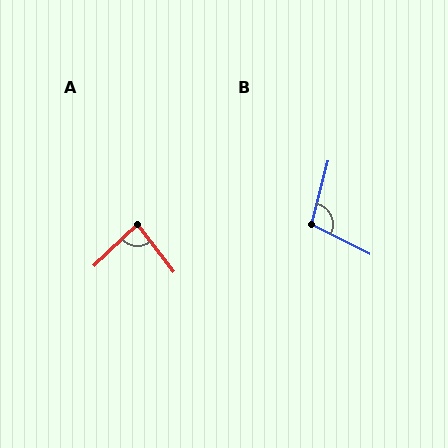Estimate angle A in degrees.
Approximately 84 degrees.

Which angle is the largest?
B, at approximately 102 degrees.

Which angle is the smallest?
A, at approximately 84 degrees.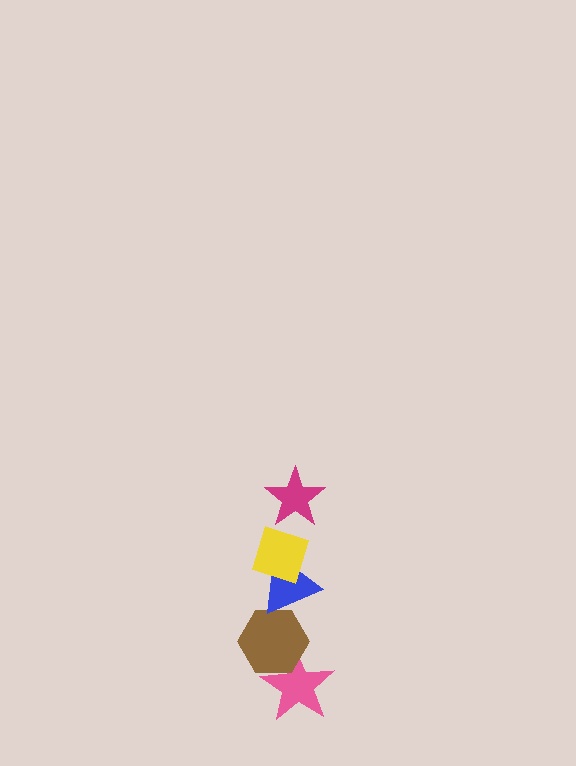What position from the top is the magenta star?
The magenta star is 1st from the top.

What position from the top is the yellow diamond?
The yellow diamond is 2nd from the top.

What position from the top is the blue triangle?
The blue triangle is 3rd from the top.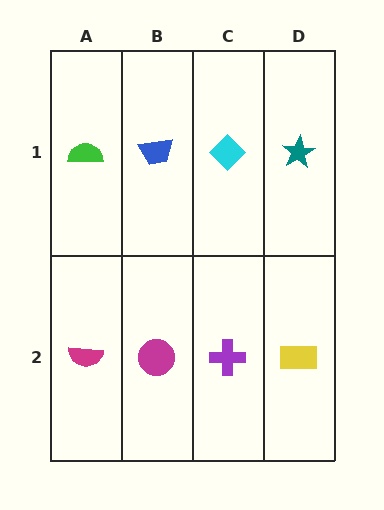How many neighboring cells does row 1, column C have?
3.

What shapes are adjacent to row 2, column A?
A green semicircle (row 1, column A), a magenta circle (row 2, column B).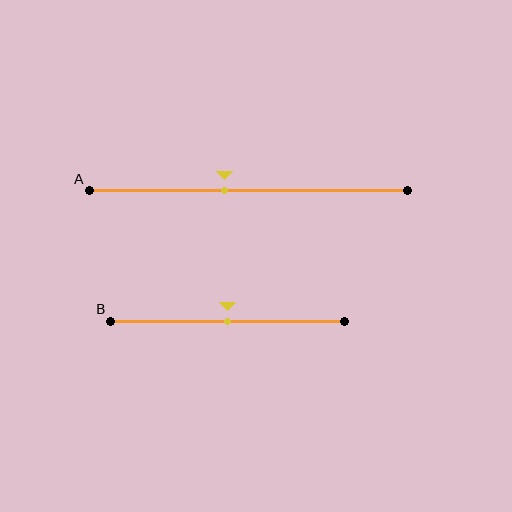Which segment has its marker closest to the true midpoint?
Segment B has its marker closest to the true midpoint.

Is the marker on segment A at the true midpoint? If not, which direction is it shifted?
No, the marker on segment A is shifted to the left by about 8% of the segment length.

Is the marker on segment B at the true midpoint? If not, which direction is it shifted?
Yes, the marker on segment B is at the true midpoint.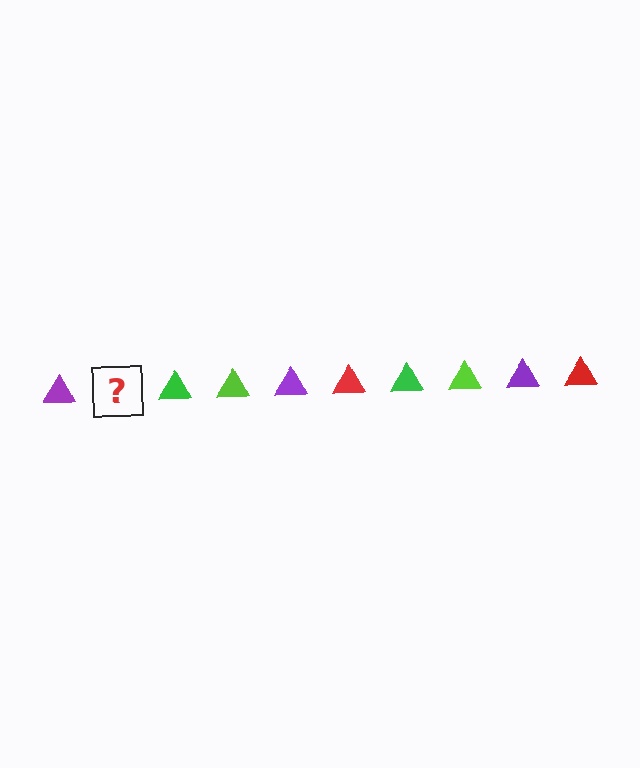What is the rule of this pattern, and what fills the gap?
The rule is that the pattern cycles through purple, red, green, lime triangles. The gap should be filled with a red triangle.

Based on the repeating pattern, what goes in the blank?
The blank should be a red triangle.